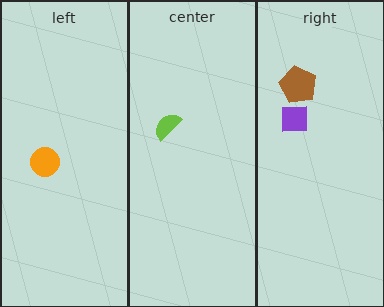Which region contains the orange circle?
The left region.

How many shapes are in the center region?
1.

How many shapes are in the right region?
2.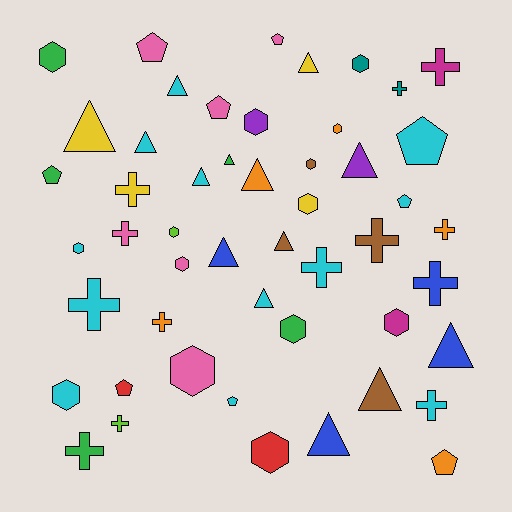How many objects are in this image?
There are 50 objects.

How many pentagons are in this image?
There are 9 pentagons.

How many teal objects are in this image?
There are 2 teal objects.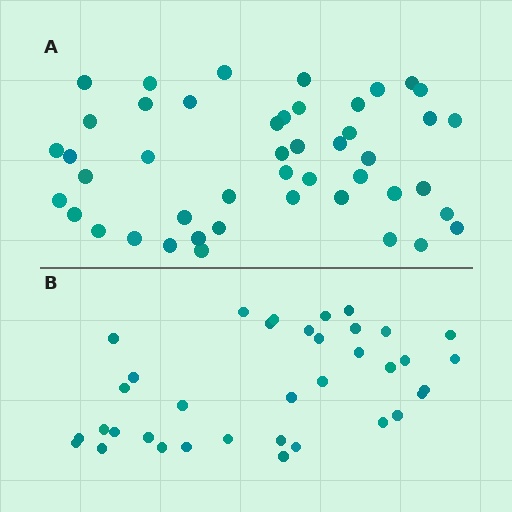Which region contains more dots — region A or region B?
Region A (the top region) has more dots.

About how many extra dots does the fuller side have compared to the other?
Region A has roughly 10 or so more dots than region B.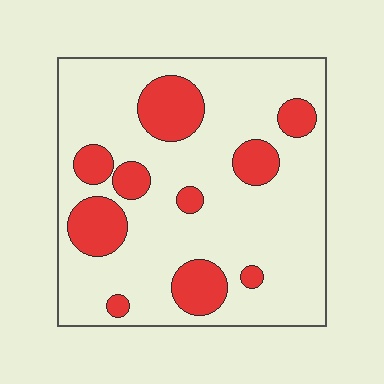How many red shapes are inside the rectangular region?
10.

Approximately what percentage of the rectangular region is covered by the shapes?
Approximately 20%.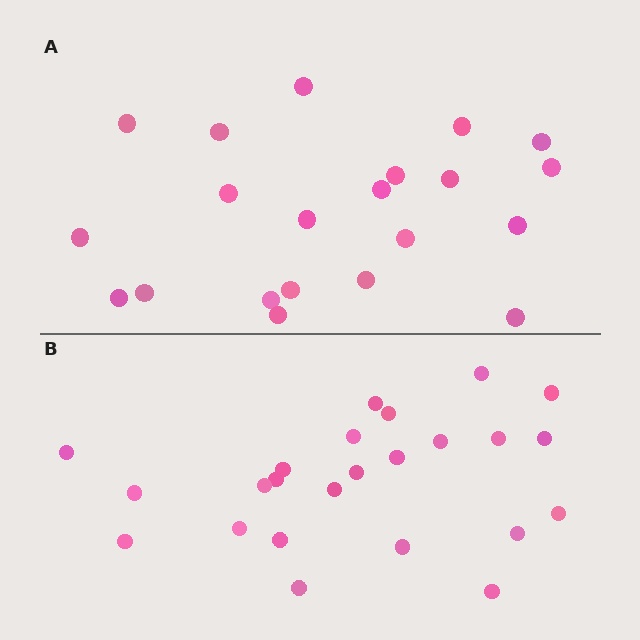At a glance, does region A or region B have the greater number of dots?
Region B (the bottom region) has more dots.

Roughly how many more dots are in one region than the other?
Region B has just a few more — roughly 2 or 3 more dots than region A.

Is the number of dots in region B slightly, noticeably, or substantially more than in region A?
Region B has only slightly more — the two regions are fairly close. The ratio is roughly 1.1 to 1.